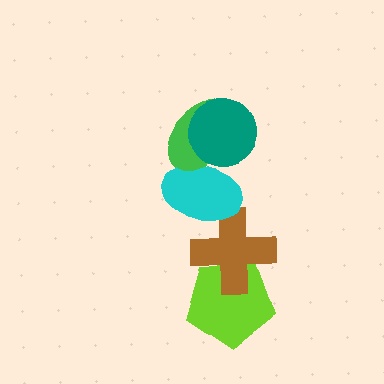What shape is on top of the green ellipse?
The teal circle is on top of the green ellipse.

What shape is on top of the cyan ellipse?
The green ellipse is on top of the cyan ellipse.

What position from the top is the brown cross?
The brown cross is 4th from the top.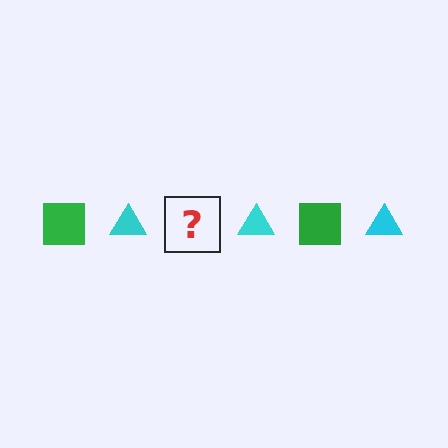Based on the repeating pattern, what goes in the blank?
The blank should be a green square.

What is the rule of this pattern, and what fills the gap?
The rule is that the pattern alternates between green square and cyan triangle. The gap should be filled with a green square.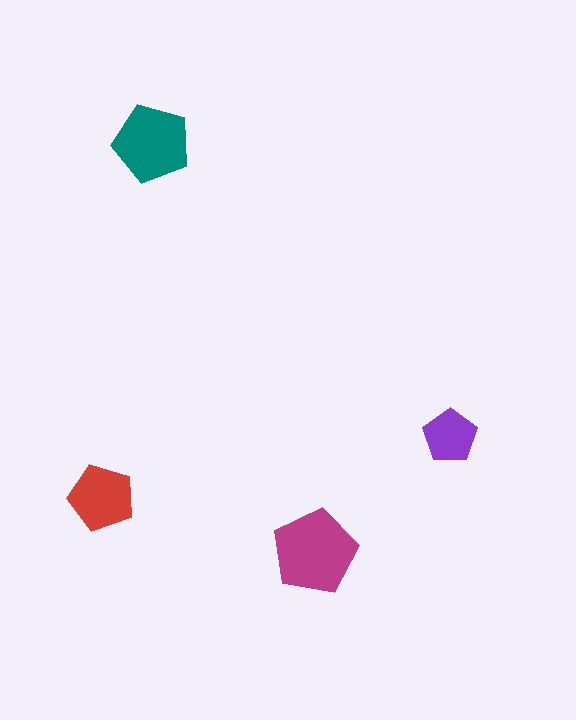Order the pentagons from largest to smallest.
the magenta one, the teal one, the red one, the purple one.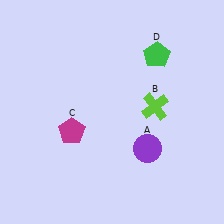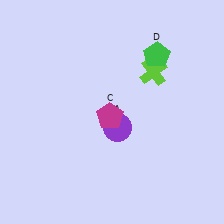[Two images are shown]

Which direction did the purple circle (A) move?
The purple circle (A) moved left.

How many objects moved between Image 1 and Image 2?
3 objects moved between the two images.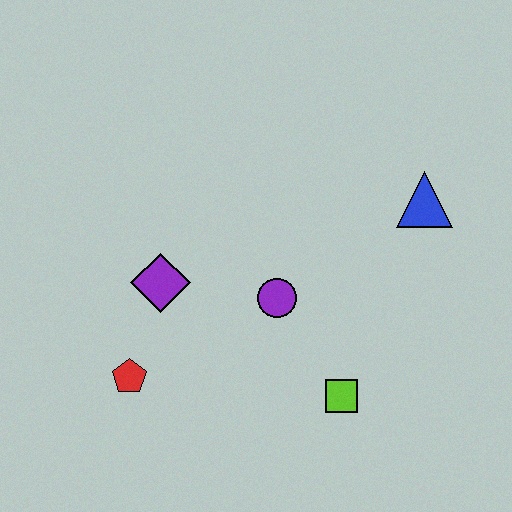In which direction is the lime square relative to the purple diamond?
The lime square is to the right of the purple diamond.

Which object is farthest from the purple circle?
The blue triangle is farthest from the purple circle.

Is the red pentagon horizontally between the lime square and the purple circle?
No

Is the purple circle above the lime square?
Yes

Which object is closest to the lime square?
The purple circle is closest to the lime square.